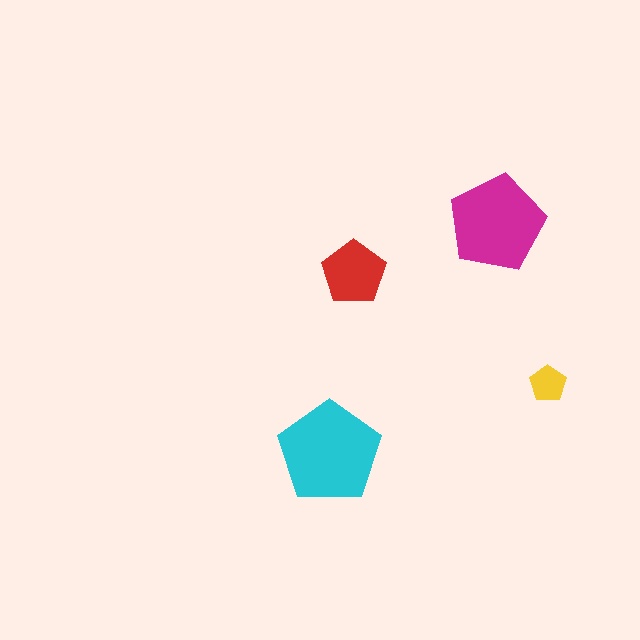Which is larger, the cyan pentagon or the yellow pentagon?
The cyan one.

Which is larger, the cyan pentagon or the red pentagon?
The cyan one.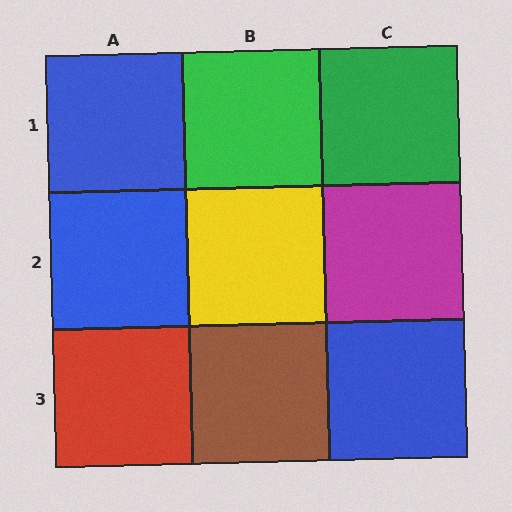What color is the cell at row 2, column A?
Blue.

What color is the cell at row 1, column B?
Green.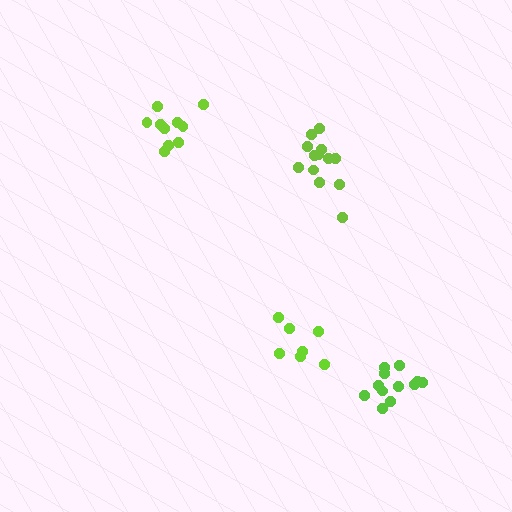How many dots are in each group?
Group 1: 13 dots, Group 2: 12 dots, Group 3: 7 dots, Group 4: 10 dots (42 total).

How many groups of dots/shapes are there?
There are 4 groups.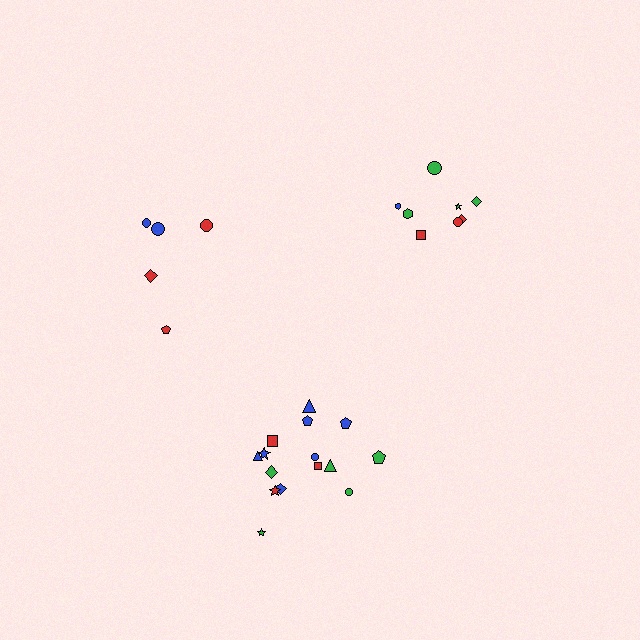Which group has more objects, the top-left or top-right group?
The top-right group.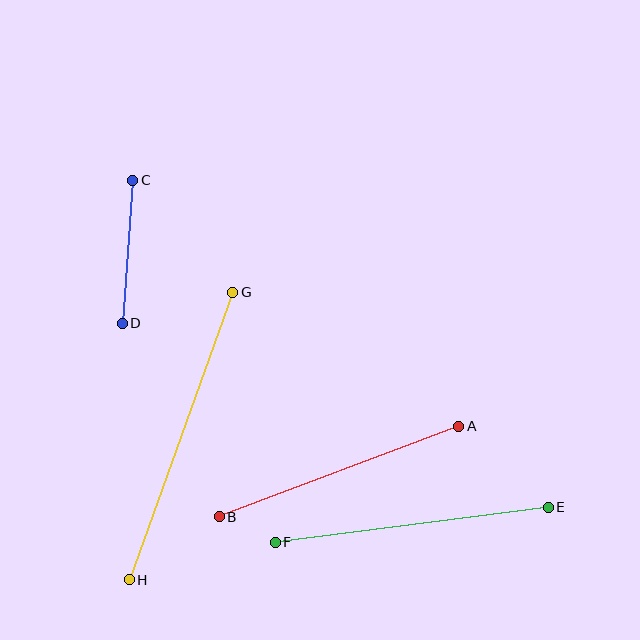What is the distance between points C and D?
The distance is approximately 143 pixels.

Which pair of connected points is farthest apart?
Points G and H are farthest apart.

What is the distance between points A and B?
The distance is approximately 256 pixels.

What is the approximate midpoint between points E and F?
The midpoint is at approximately (412, 525) pixels.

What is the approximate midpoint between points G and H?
The midpoint is at approximately (181, 436) pixels.